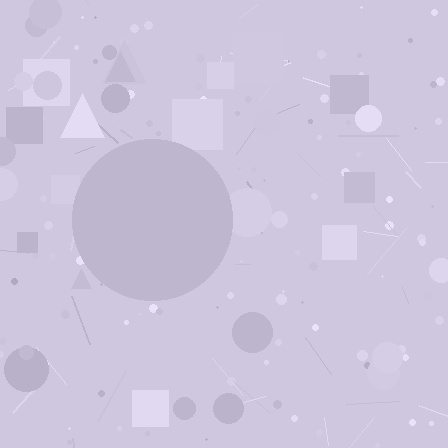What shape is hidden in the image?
A circle is hidden in the image.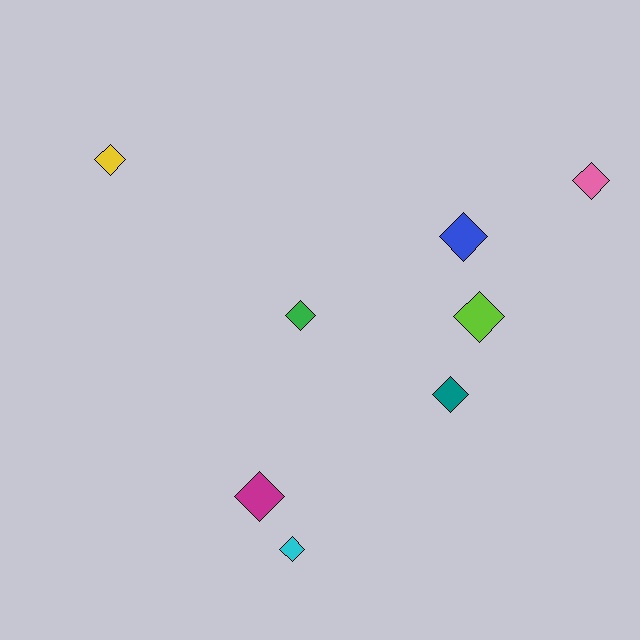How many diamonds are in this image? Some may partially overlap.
There are 8 diamonds.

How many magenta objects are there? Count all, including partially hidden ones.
There is 1 magenta object.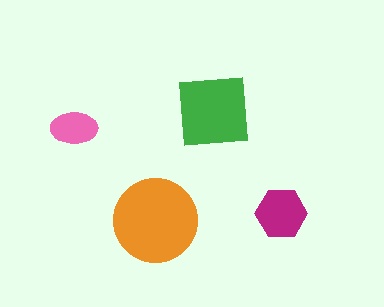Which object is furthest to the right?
The magenta hexagon is rightmost.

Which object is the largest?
The orange circle.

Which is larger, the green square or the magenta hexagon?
The green square.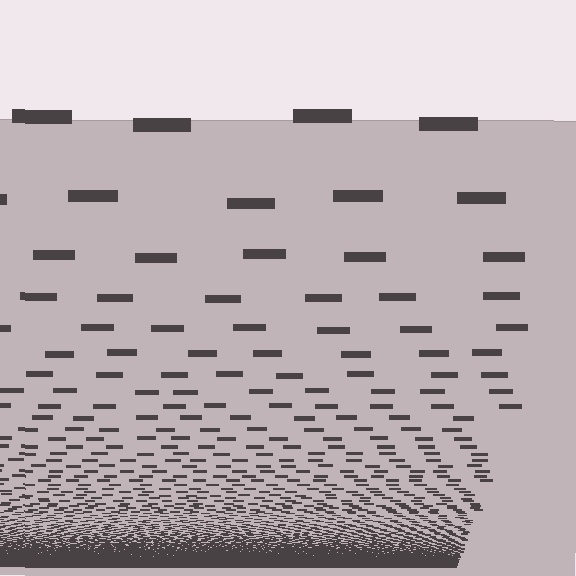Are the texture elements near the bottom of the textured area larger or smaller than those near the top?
Smaller. The gradient is inverted — elements near the bottom are smaller and denser.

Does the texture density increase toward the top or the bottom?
Density increases toward the bottom.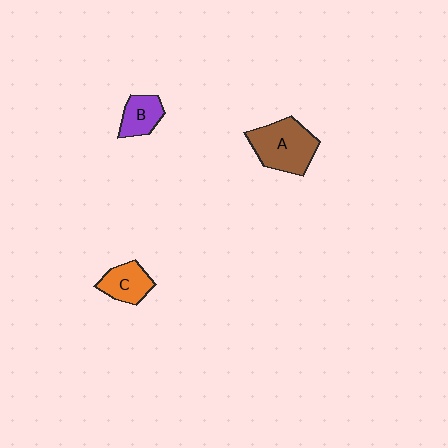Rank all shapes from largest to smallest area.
From largest to smallest: A (brown), C (orange), B (purple).